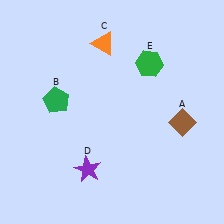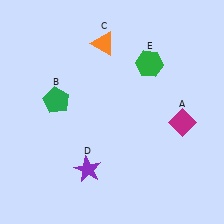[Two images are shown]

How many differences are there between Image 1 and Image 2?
There is 1 difference between the two images.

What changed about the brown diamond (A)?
In Image 1, A is brown. In Image 2, it changed to magenta.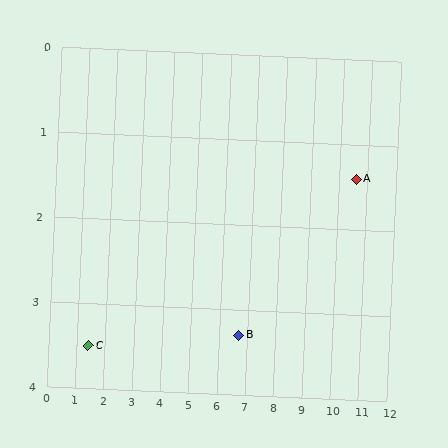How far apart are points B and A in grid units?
Points B and A are about 4.3 grid units apart.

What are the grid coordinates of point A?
Point A is at approximately (10.6, 1.4).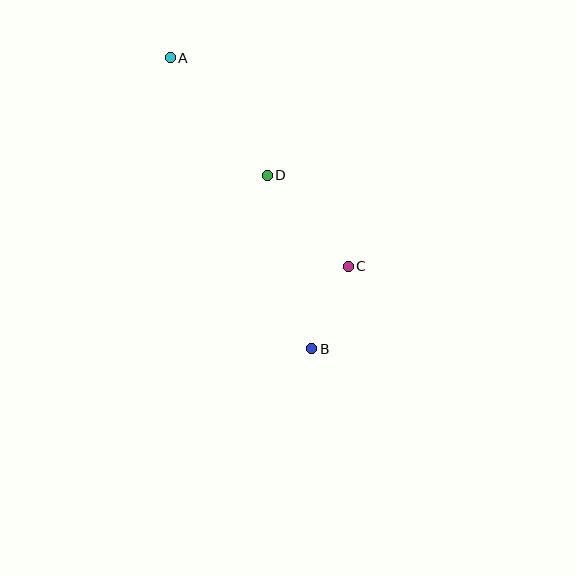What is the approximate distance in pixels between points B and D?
The distance between B and D is approximately 180 pixels.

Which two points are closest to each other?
Points B and C are closest to each other.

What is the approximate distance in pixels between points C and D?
The distance between C and D is approximately 122 pixels.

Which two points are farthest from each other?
Points A and B are farthest from each other.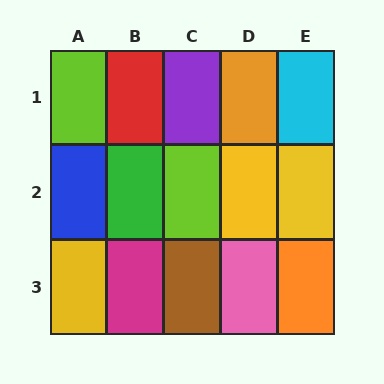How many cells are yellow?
3 cells are yellow.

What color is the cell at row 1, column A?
Lime.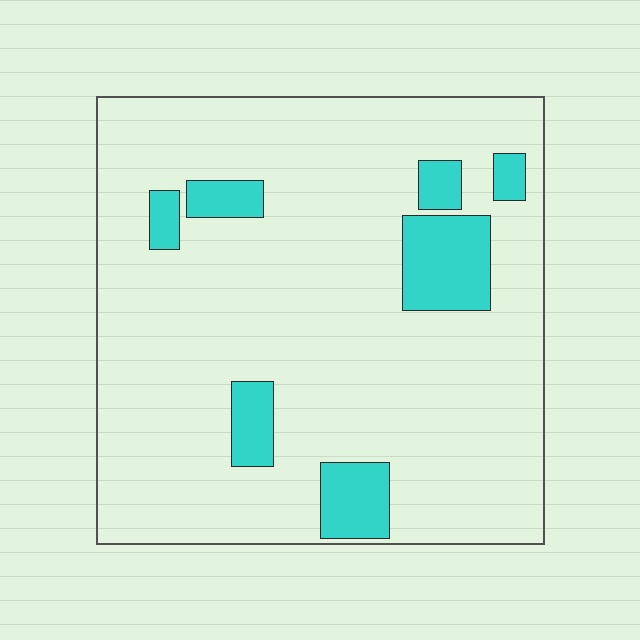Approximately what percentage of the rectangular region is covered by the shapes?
Approximately 15%.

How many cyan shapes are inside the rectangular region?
7.